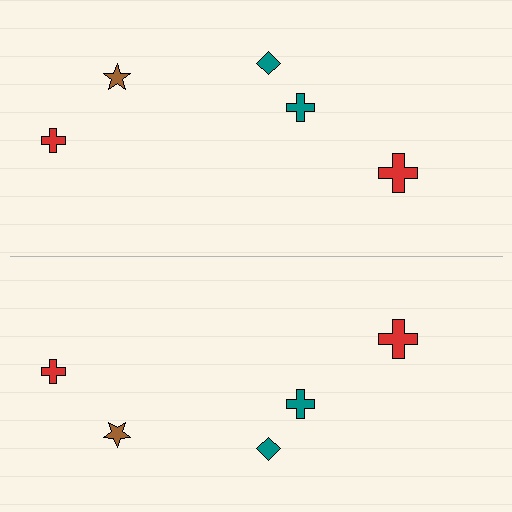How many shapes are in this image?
There are 10 shapes in this image.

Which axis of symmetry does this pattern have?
The pattern has a horizontal axis of symmetry running through the center of the image.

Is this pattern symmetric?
Yes, this pattern has bilateral (reflection) symmetry.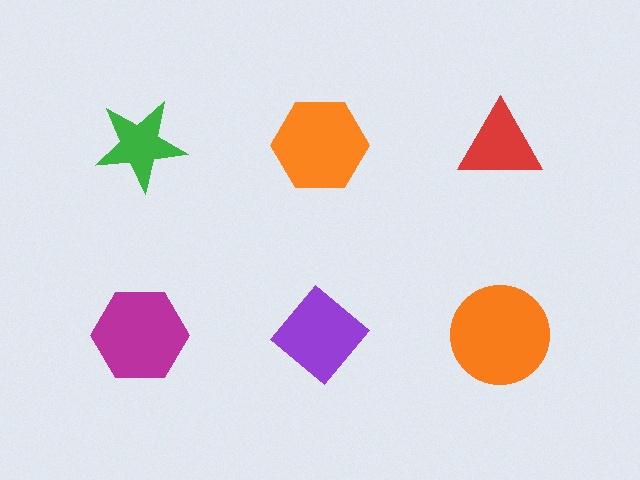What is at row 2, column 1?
A magenta hexagon.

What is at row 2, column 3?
An orange circle.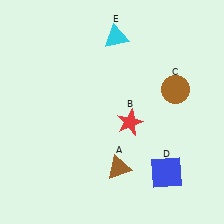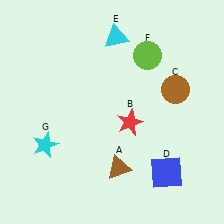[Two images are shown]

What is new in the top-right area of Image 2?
A lime circle (F) was added in the top-right area of Image 2.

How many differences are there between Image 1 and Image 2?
There are 2 differences between the two images.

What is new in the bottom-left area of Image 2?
A cyan star (G) was added in the bottom-left area of Image 2.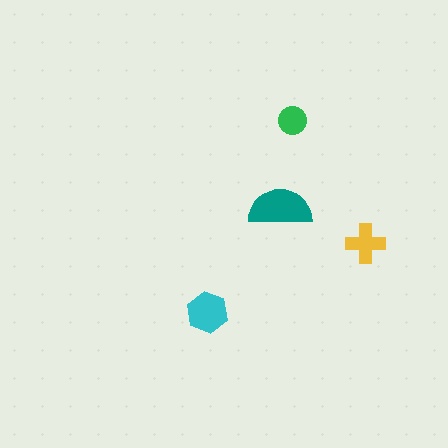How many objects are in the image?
There are 4 objects in the image.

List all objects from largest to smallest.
The teal semicircle, the cyan hexagon, the yellow cross, the green circle.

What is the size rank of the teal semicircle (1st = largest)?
1st.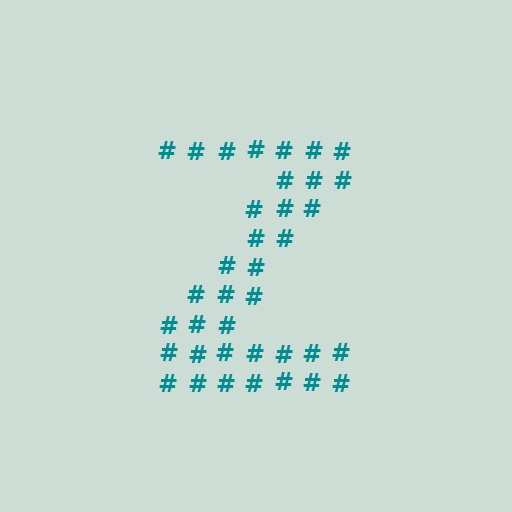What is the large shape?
The large shape is the letter Z.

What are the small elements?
The small elements are hash symbols.